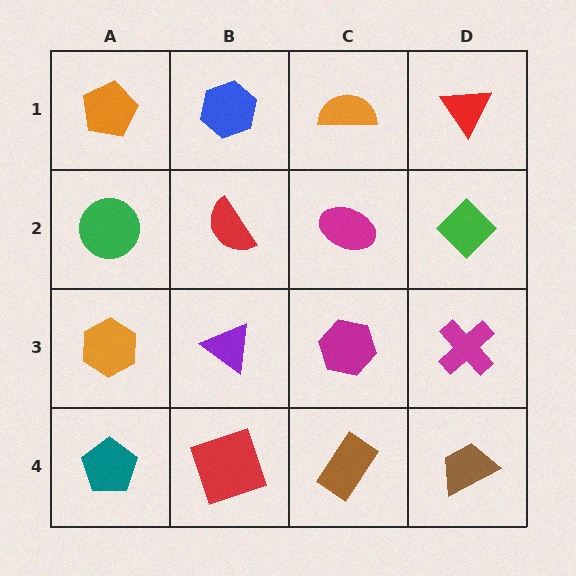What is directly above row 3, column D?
A green diamond.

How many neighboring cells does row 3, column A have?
3.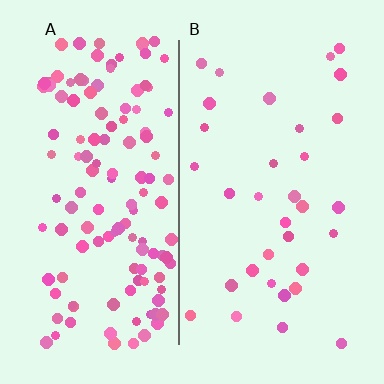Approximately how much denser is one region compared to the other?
Approximately 3.9× — region A over region B.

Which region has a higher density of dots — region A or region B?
A (the left).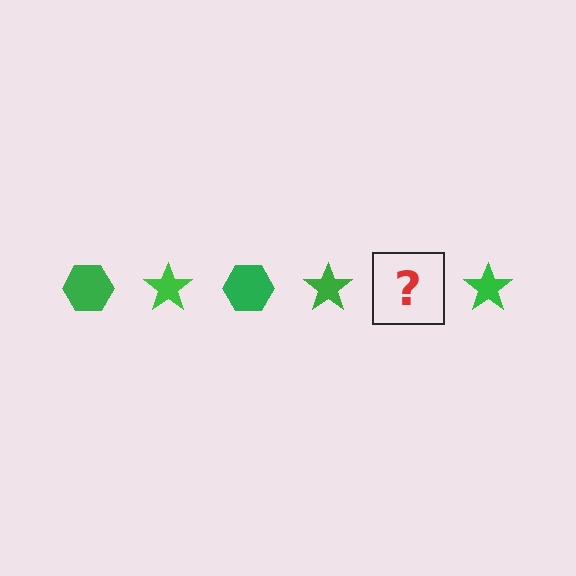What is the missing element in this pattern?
The missing element is a green hexagon.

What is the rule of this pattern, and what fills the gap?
The rule is that the pattern cycles through hexagon, star shapes in green. The gap should be filled with a green hexagon.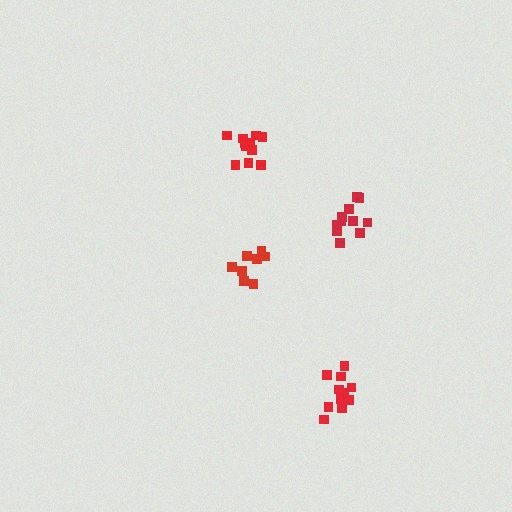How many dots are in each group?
Group 1: 11 dots, Group 2: 8 dots, Group 3: 11 dots, Group 4: 11 dots (41 total).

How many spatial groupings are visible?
There are 4 spatial groupings.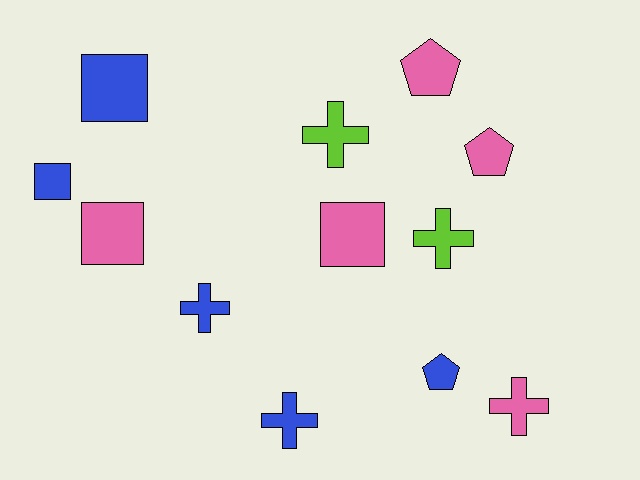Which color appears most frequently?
Pink, with 5 objects.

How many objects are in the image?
There are 12 objects.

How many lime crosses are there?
There are 2 lime crosses.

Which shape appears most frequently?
Cross, with 5 objects.